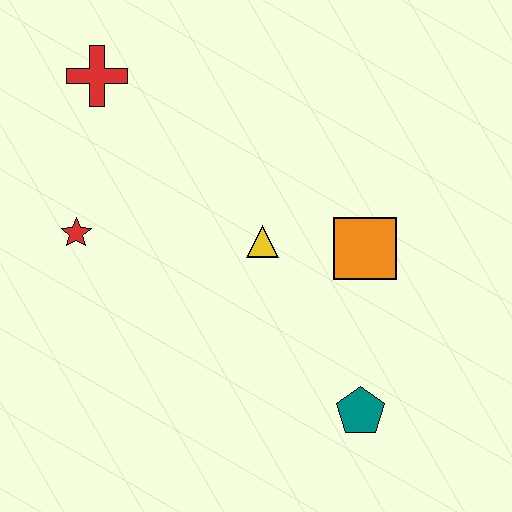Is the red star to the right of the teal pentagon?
No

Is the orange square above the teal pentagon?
Yes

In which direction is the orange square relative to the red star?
The orange square is to the right of the red star.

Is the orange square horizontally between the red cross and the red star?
No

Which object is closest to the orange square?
The yellow triangle is closest to the orange square.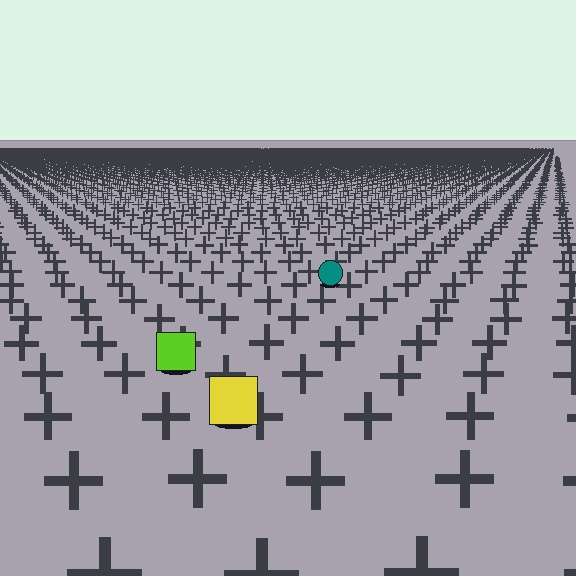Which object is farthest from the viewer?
The teal circle is farthest from the viewer. It appears smaller and the ground texture around it is denser.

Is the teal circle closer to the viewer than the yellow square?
No. The yellow square is closer — you can tell from the texture gradient: the ground texture is coarser near it.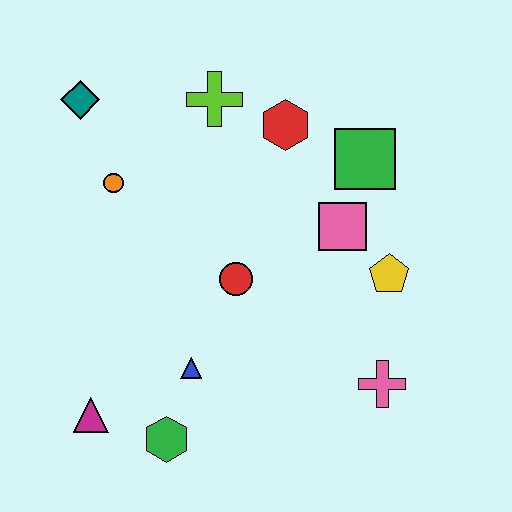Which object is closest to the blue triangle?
The green hexagon is closest to the blue triangle.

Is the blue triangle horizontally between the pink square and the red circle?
No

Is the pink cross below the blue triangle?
Yes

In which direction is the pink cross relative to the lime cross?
The pink cross is below the lime cross.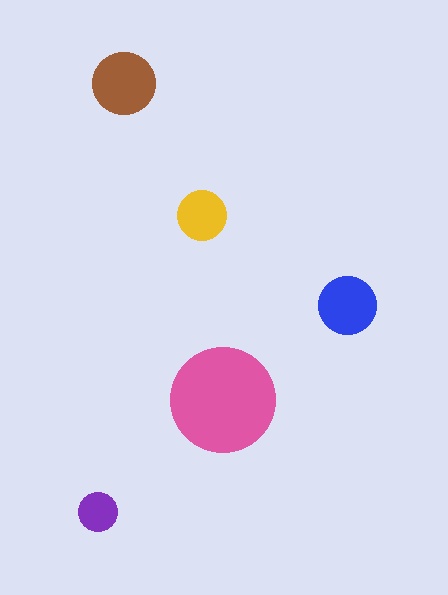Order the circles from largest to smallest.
the pink one, the brown one, the blue one, the yellow one, the purple one.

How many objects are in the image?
There are 5 objects in the image.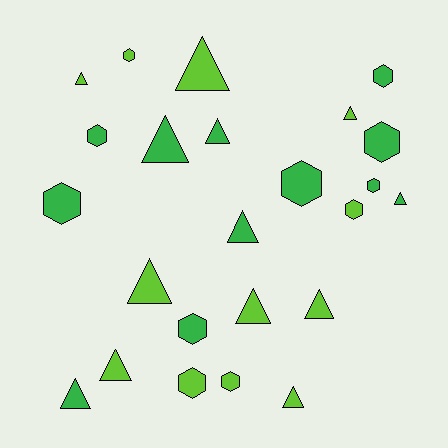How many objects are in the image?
There are 24 objects.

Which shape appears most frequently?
Triangle, with 13 objects.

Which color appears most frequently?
Green, with 12 objects.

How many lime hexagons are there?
There are 4 lime hexagons.